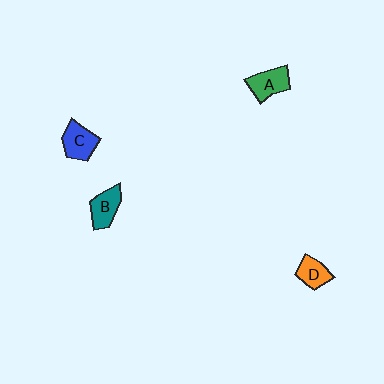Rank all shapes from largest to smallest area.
From largest to smallest: A (green), C (blue), B (teal), D (orange).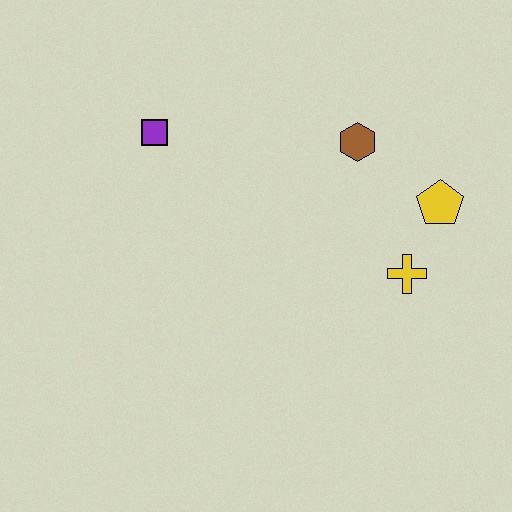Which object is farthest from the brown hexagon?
The purple square is farthest from the brown hexagon.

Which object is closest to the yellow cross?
The yellow pentagon is closest to the yellow cross.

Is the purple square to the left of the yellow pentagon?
Yes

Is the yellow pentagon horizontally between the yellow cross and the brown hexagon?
No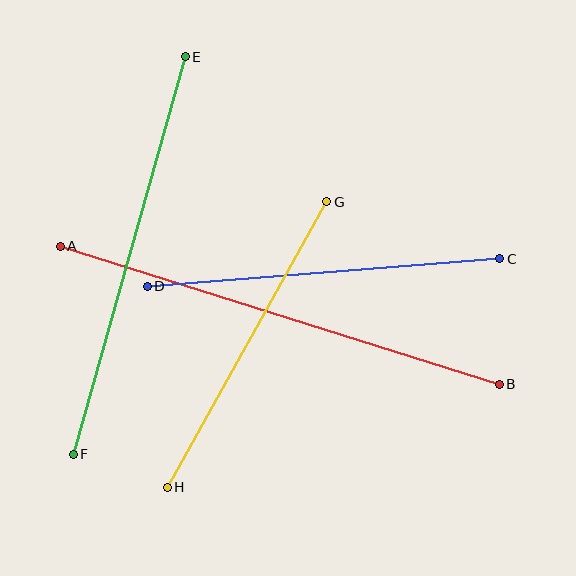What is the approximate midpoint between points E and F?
The midpoint is at approximately (129, 256) pixels.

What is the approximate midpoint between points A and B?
The midpoint is at approximately (280, 315) pixels.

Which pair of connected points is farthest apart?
Points A and B are farthest apart.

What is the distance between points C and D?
The distance is approximately 354 pixels.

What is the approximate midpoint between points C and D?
The midpoint is at approximately (323, 273) pixels.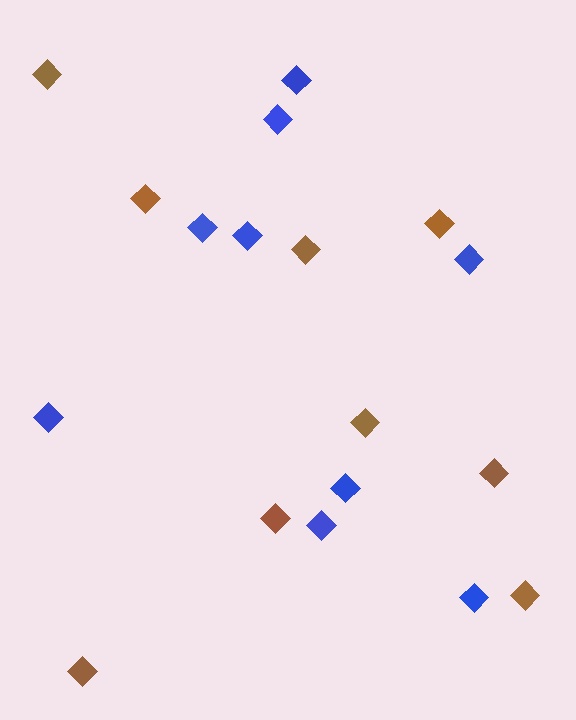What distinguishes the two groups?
There are 2 groups: one group of blue diamonds (9) and one group of brown diamonds (9).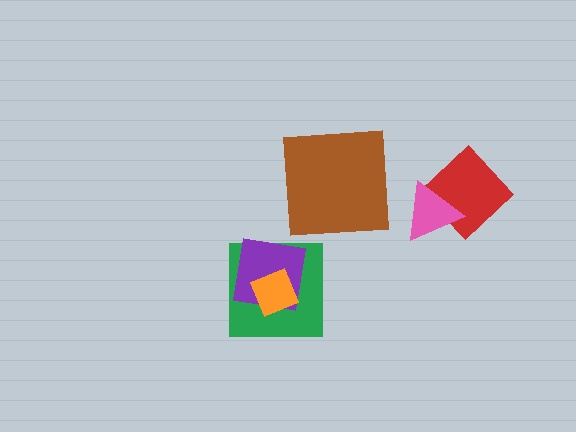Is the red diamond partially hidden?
Yes, it is partially covered by another shape.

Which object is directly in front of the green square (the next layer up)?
The purple square is directly in front of the green square.